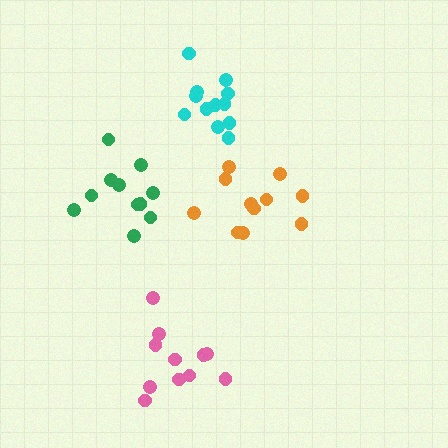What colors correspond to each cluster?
The clusters are colored: orange, pink, green, cyan.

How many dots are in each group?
Group 1: 11 dots, Group 2: 11 dots, Group 3: 11 dots, Group 4: 12 dots (45 total).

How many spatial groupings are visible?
There are 4 spatial groupings.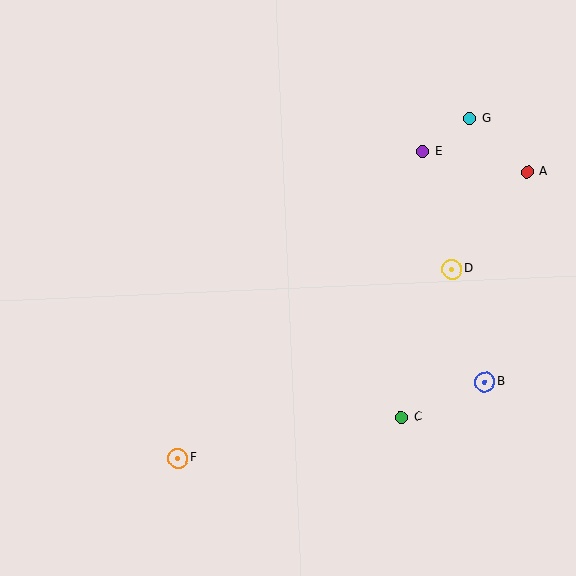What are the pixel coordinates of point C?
Point C is at (402, 418).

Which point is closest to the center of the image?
Point D at (452, 269) is closest to the center.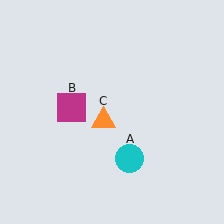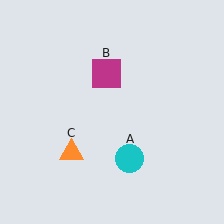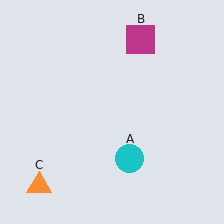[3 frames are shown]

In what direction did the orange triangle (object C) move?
The orange triangle (object C) moved down and to the left.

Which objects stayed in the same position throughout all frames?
Cyan circle (object A) remained stationary.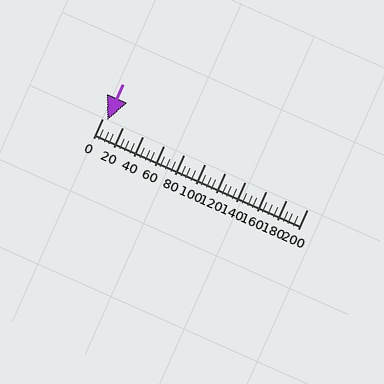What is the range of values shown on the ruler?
The ruler shows values from 0 to 200.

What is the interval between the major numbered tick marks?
The major tick marks are spaced 20 units apart.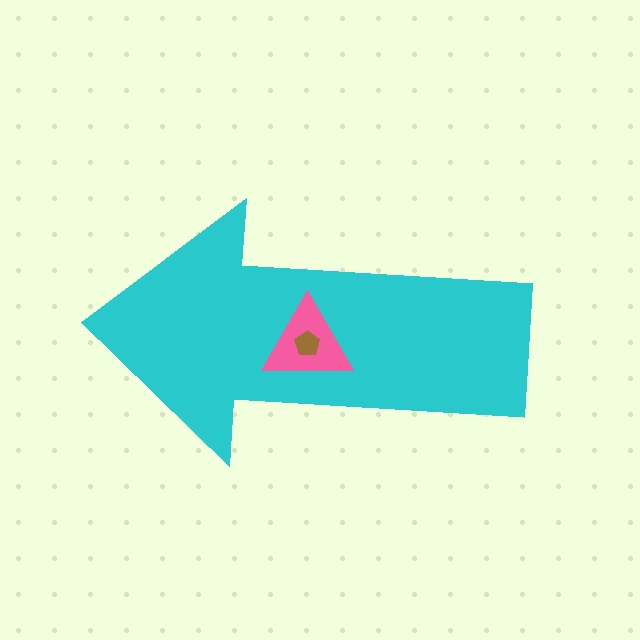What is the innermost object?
The brown pentagon.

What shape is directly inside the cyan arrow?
The pink triangle.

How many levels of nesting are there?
3.